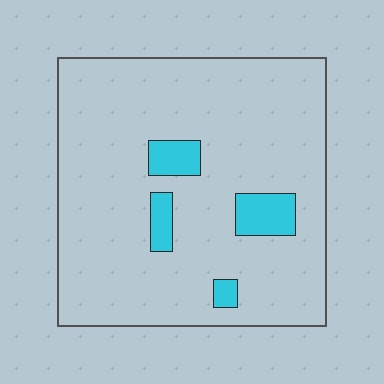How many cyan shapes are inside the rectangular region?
4.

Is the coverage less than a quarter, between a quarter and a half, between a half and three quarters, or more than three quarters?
Less than a quarter.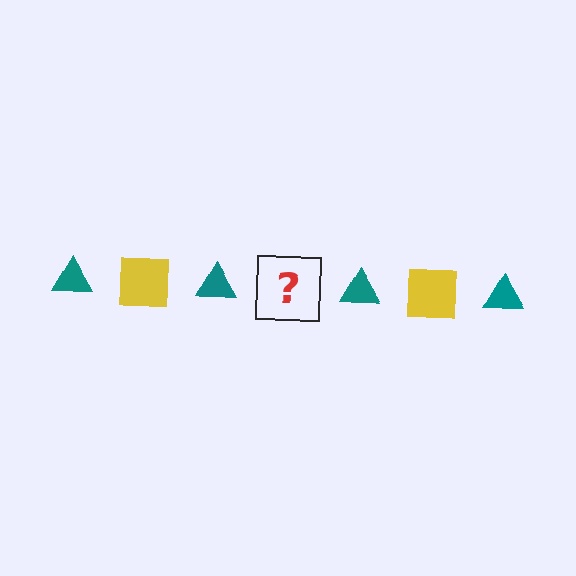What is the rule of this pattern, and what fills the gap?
The rule is that the pattern alternates between teal triangle and yellow square. The gap should be filled with a yellow square.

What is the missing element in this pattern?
The missing element is a yellow square.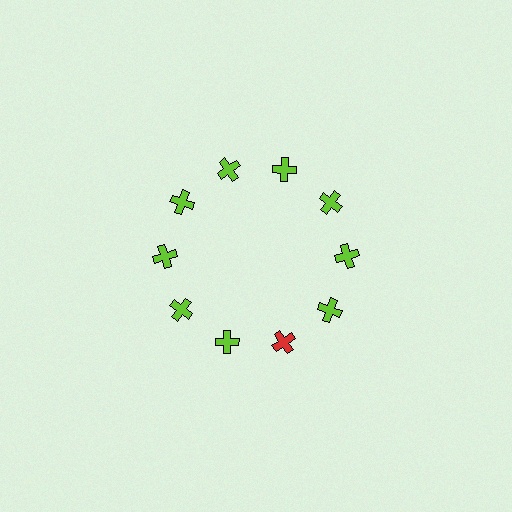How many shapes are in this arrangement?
There are 10 shapes arranged in a ring pattern.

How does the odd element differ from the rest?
It has a different color: red instead of lime.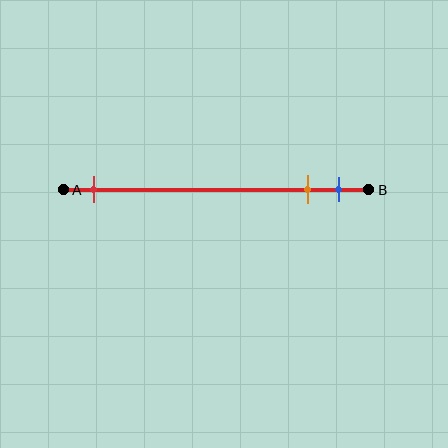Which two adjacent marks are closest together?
The orange and blue marks are the closest adjacent pair.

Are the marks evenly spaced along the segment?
No, the marks are not evenly spaced.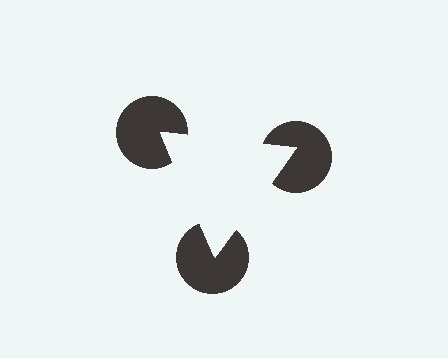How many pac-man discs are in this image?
There are 3 — one at each vertex of the illusory triangle.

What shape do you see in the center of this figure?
An illusory triangle — its edges are inferred from the aligned wedge cuts in the pac-man discs, not physically drawn.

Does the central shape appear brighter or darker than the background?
It typically appears slightly brighter than the background, even though no actual brightness change is drawn.